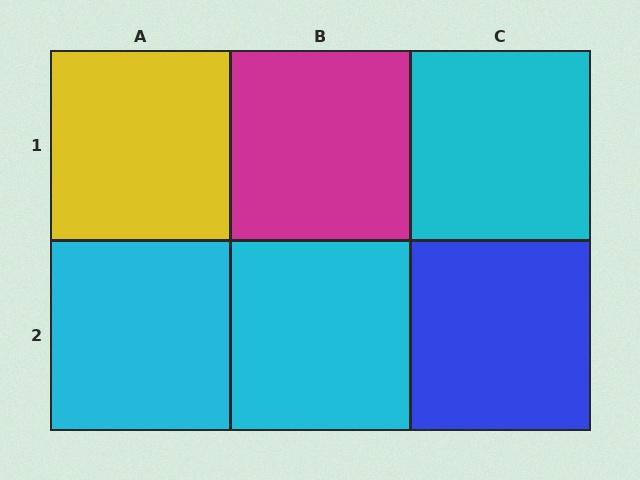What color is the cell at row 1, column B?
Magenta.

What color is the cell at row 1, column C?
Cyan.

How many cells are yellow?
1 cell is yellow.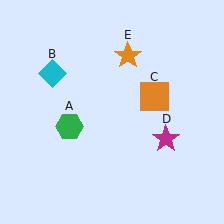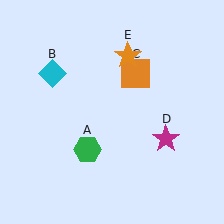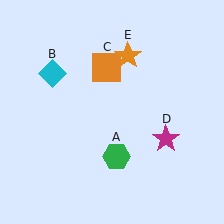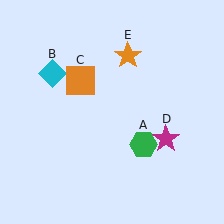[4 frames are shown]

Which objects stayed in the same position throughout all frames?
Cyan diamond (object B) and magenta star (object D) and orange star (object E) remained stationary.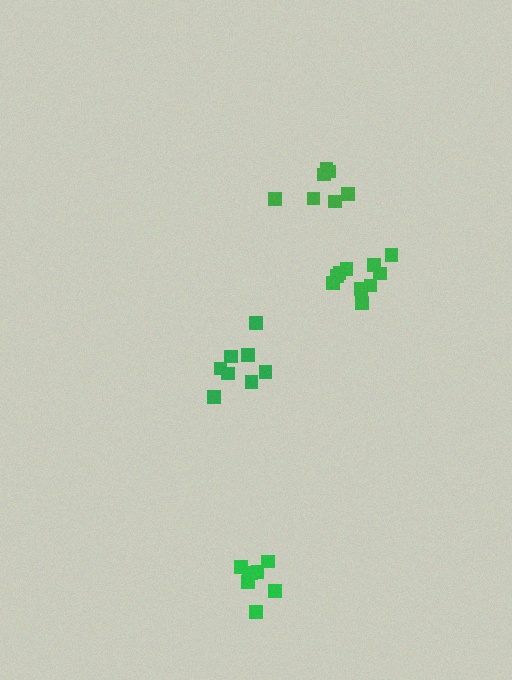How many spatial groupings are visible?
There are 4 spatial groupings.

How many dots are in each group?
Group 1: 8 dots, Group 2: 7 dots, Group 3: 10 dots, Group 4: 8 dots (33 total).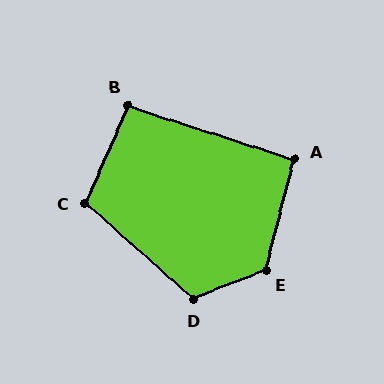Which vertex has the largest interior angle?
E, at approximately 126 degrees.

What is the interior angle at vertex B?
Approximately 96 degrees (obtuse).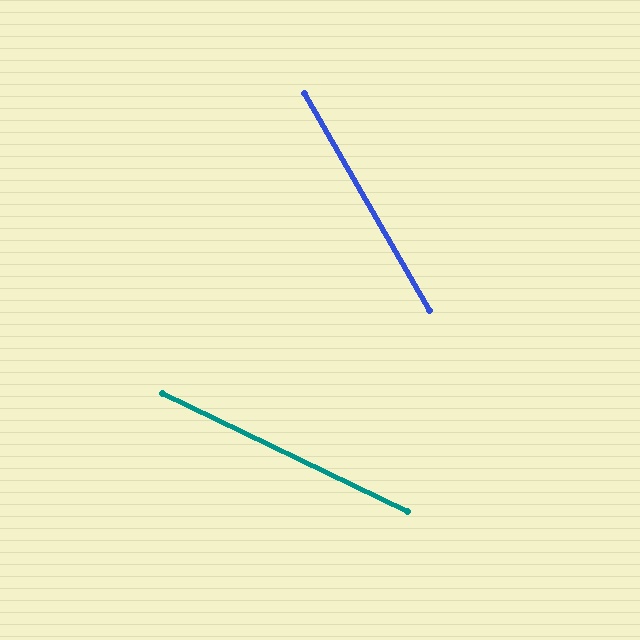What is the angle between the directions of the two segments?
Approximately 34 degrees.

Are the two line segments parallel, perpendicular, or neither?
Neither parallel nor perpendicular — they differ by about 34°.